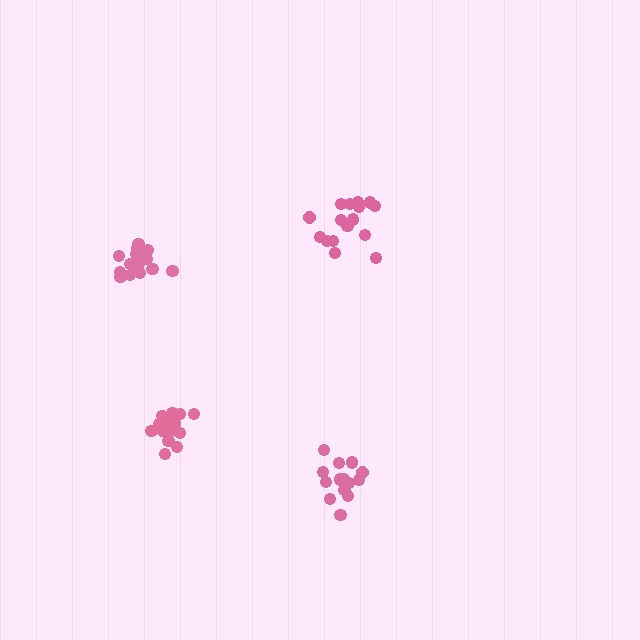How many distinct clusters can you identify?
There are 4 distinct clusters.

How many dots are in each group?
Group 1: 16 dots, Group 2: 19 dots, Group 3: 15 dots, Group 4: 17 dots (67 total).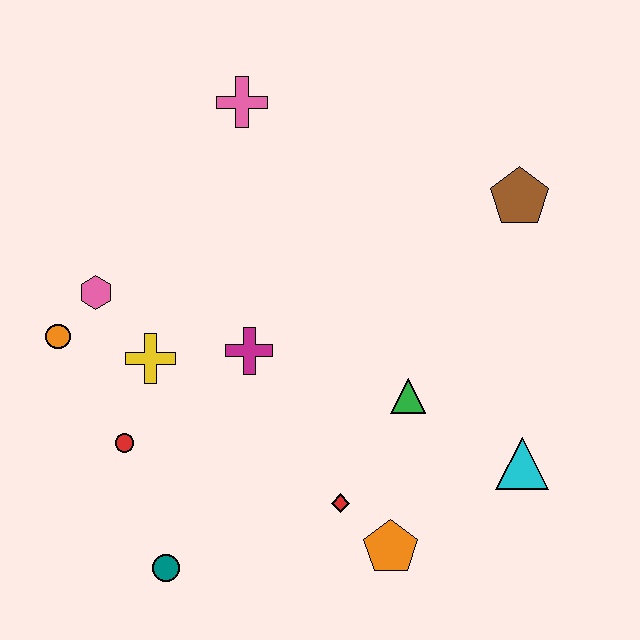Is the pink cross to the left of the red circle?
No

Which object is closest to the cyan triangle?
The green triangle is closest to the cyan triangle.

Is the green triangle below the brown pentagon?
Yes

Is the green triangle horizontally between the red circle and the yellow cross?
No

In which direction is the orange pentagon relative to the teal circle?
The orange pentagon is to the right of the teal circle.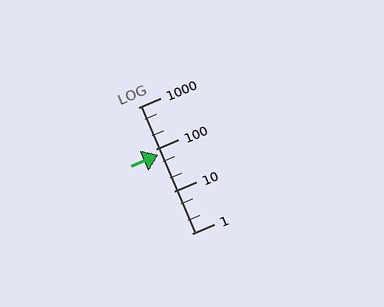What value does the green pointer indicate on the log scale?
The pointer indicates approximately 74.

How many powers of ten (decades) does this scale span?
The scale spans 3 decades, from 1 to 1000.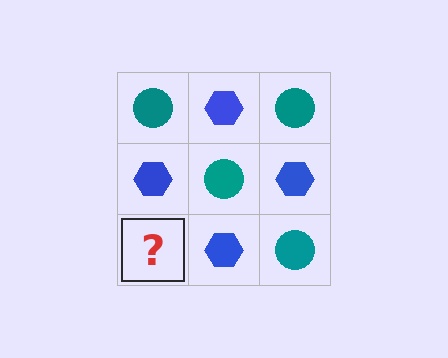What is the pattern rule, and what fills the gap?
The rule is that it alternates teal circle and blue hexagon in a checkerboard pattern. The gap should be filled with a teal circle.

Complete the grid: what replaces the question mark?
The question mark should be replaced with a teal circle.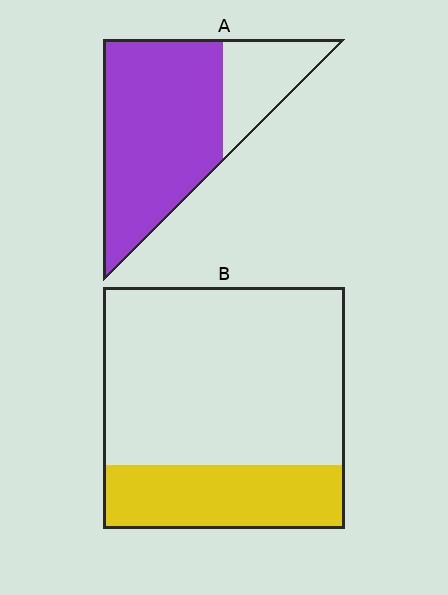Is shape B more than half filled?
No.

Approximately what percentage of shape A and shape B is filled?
A is approximately 75% and B is approximately 25%.